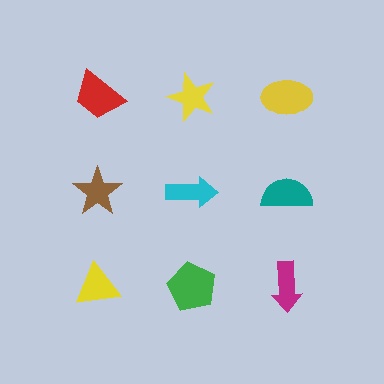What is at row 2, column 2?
A cyan arrow.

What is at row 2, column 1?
A brown star.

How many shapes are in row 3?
3 shapes.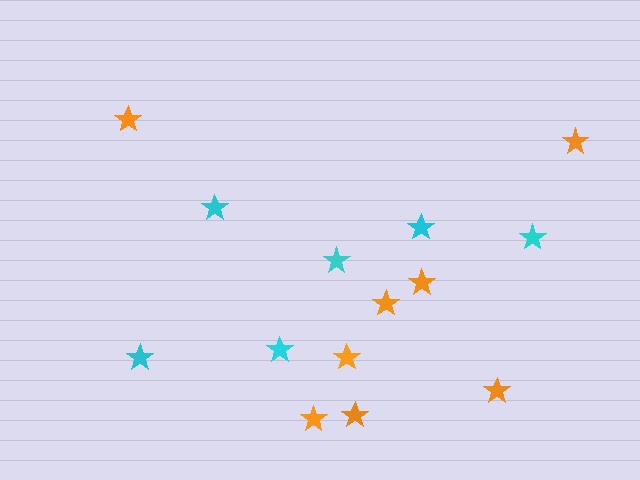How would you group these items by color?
There are 2 groups: one group of cyan stars (6) and one group of orange stars (8).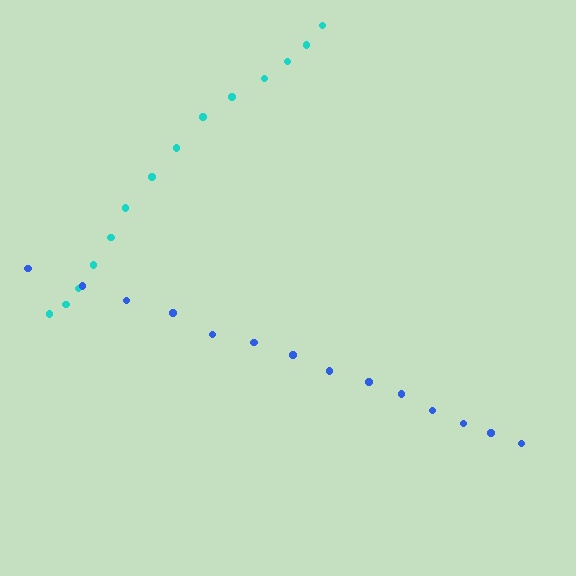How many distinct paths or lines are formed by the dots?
There are 2 distinct paths.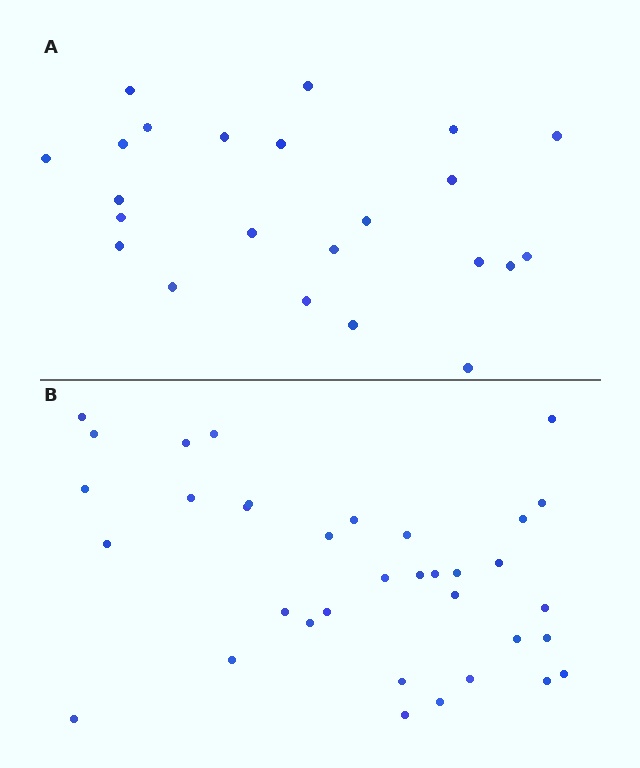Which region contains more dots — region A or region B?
Region B (the bottom region) has more dots.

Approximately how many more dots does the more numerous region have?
Region B has roughly 12 or so more dots than region A.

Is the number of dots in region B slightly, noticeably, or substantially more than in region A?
Region B has substantially more. The ratio is roughly 1.5 to 1.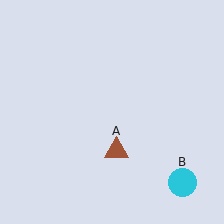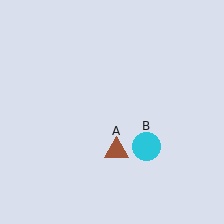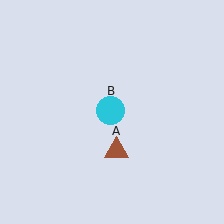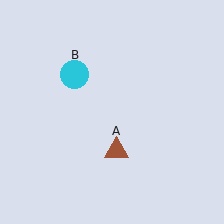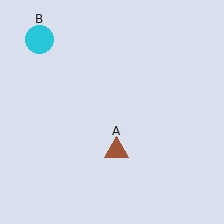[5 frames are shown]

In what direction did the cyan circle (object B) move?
The cyan circle (object B) moved up and to the left.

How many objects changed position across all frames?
1 object changed position: cyan circle (object B).